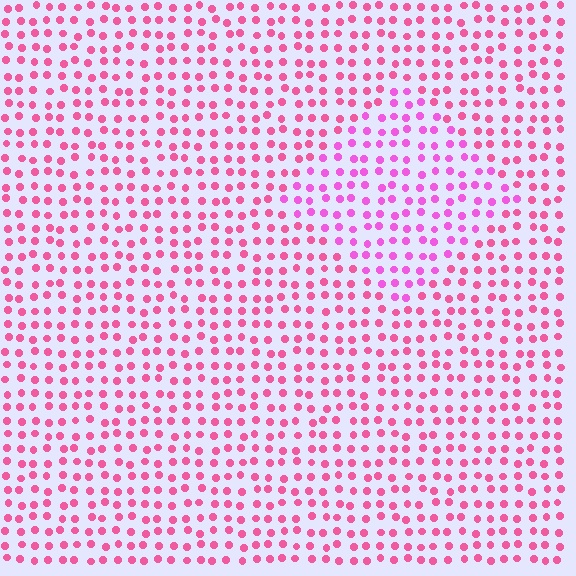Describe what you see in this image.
The image is filled with small pink elements in a uniform arrangement. A diamond-shaped region is visible where the elements are tinted to a slightly different hue, forming a subtle color boundary.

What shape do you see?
I see a diamond.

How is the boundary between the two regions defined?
The boundary is defined purely by a slight shift in hue (about 26 degrees). Spacing, size, and orientation are identical on both sides.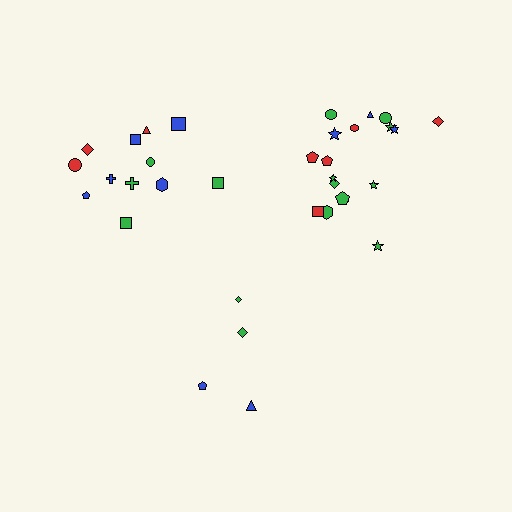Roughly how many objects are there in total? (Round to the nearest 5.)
Roughly 35 objects in total.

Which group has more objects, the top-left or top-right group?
The top-right group.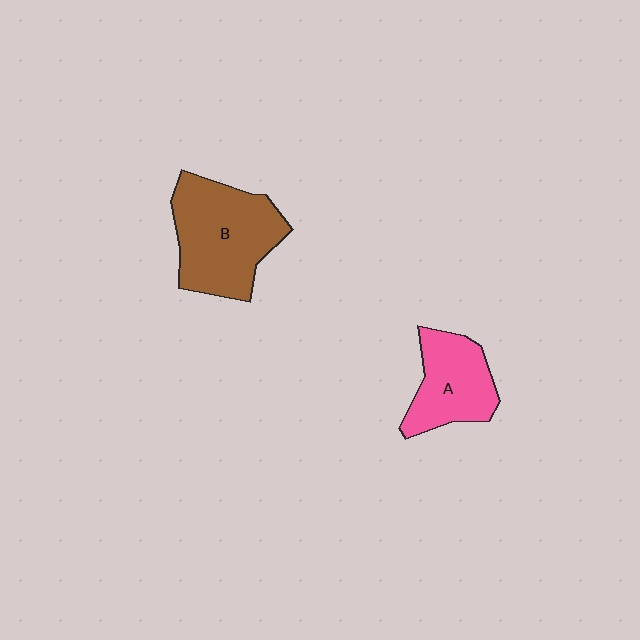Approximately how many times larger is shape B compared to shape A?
Approximately 1.5 times.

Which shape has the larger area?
Shape B (brown).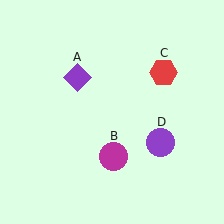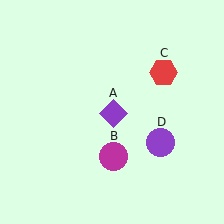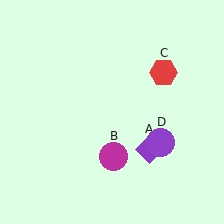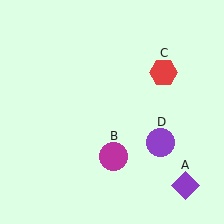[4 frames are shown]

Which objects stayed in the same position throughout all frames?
Magenta circle (object B) and red hexagon (object C) and purple circle (object D) remained stationary.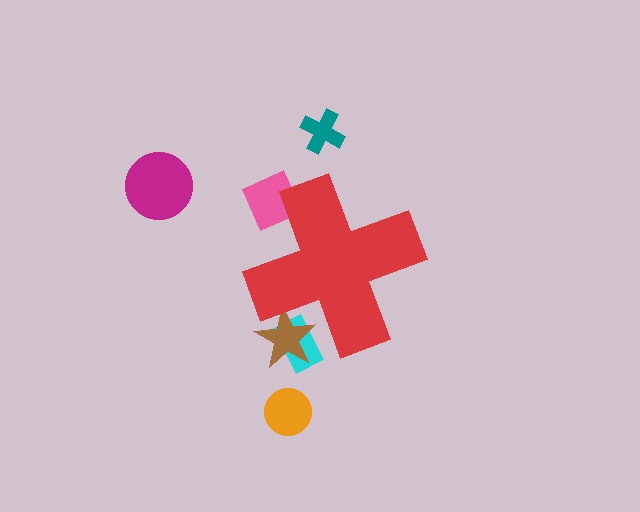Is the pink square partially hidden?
Yes, the pink square is partially hidden behind the red cross.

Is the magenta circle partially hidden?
No, the magenta circle is fully visible.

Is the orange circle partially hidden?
No, the orange circle is fully visible.